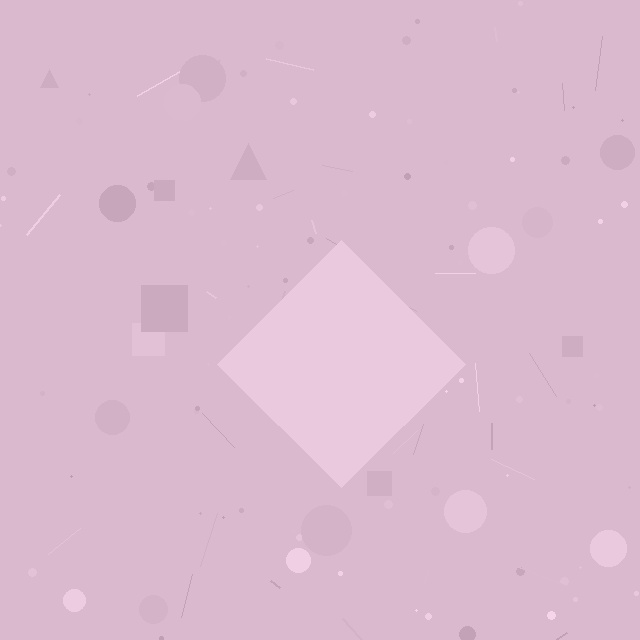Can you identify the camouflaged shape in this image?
The camouflaged shape is a diamond.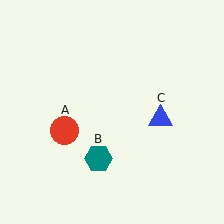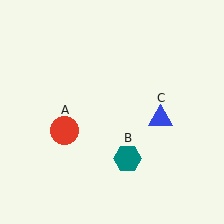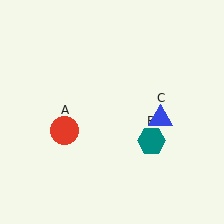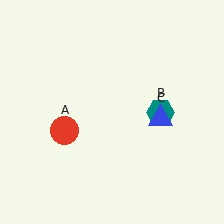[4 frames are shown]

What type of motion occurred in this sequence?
The teal hexagon (object B) rotated counterclockwise around the center of the scene.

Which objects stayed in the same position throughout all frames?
Red circle (object A) and blue triangle (object C) remained stationary.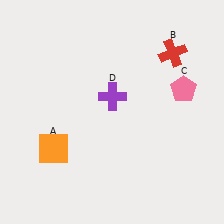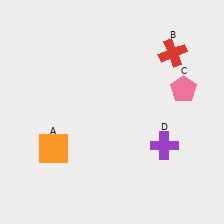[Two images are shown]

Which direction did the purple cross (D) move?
The purple cross (D) moved right.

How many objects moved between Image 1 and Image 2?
1 object moved between the two images.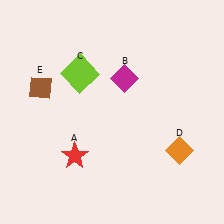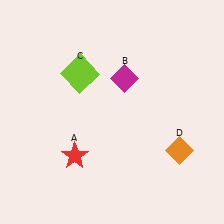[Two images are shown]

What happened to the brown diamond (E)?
The brown diamond (E) was removed in Image 2. It was in the top-left area of Image 1.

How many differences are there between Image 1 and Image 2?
There is 1 difference between the two images.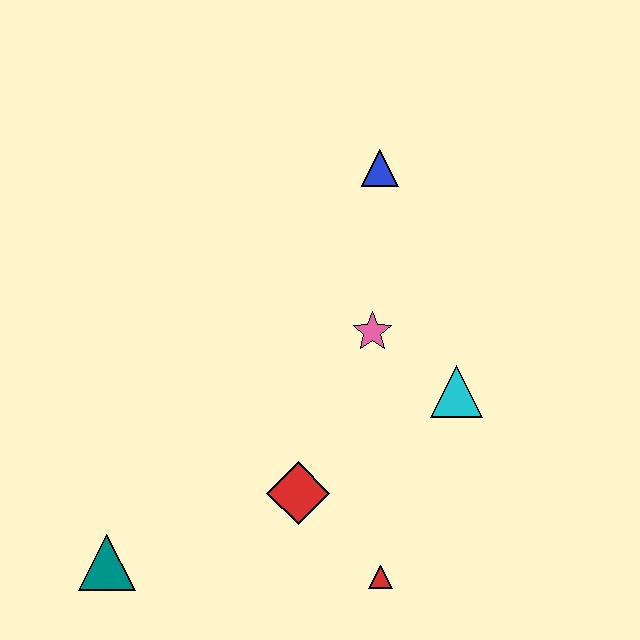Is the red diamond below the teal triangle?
No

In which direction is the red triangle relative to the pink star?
The red triangle is below the pink star.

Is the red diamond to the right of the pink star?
No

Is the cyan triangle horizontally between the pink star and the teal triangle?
No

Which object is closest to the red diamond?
The red triangle is closest to the red diamond.